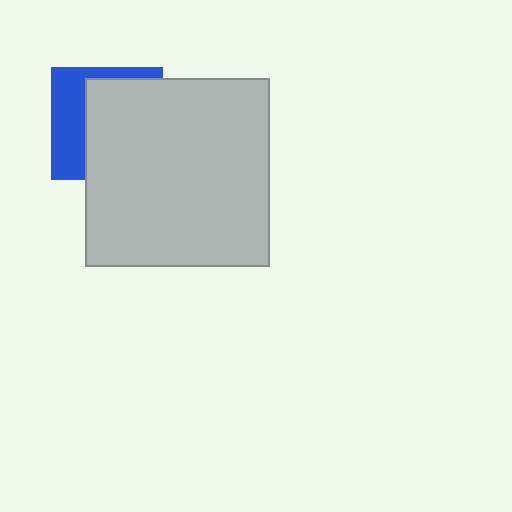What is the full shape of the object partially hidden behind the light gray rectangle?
The partially hidden object is a blue square.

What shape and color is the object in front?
The object in front is a light gray rectangle.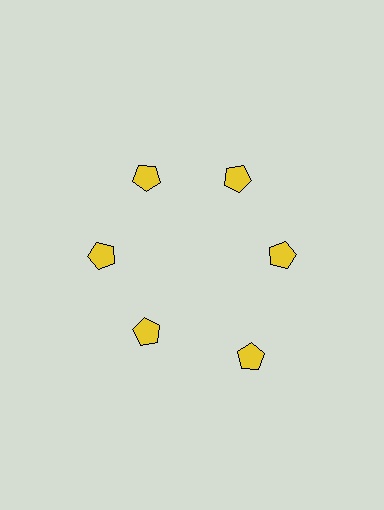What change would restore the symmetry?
The symmetry would be restored by moving it inward, back onto the ring so that all 6 pentagons sit at equal angles and equal distance from the center.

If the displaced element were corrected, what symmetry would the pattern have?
It would have 6-fold rotational symmetry — the pattern would map onto itself every 60 degrees.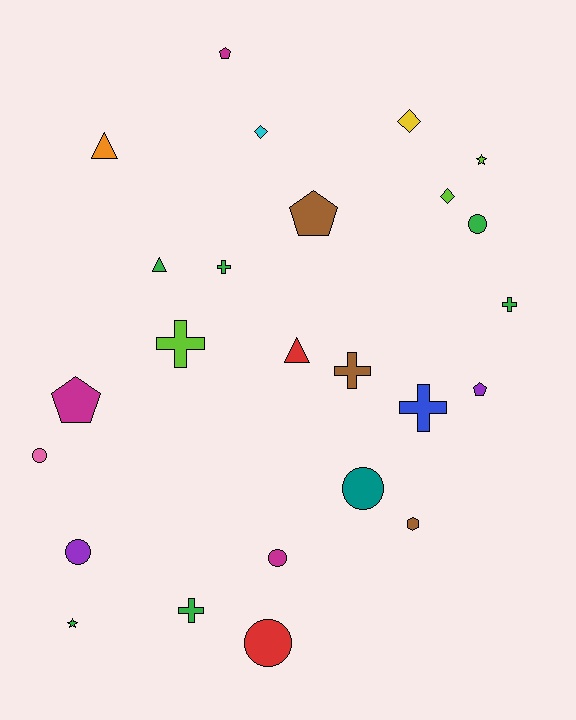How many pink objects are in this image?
There is 1 pink object.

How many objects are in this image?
There are 25 objects.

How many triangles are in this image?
There are 3 triangles.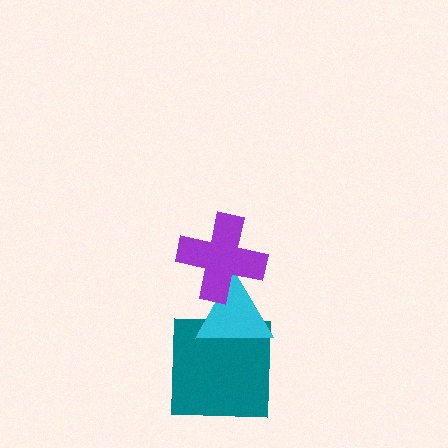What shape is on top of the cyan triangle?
The purple cross is on top of the cyan triangle.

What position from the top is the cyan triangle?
The cyan triangle is 2nd from the top.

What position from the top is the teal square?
The teal square is 3rd from the top.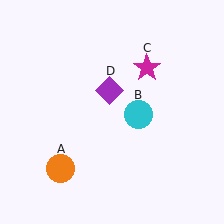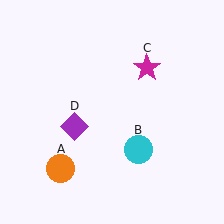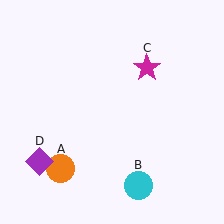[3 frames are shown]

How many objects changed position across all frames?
2 objects changed position: cyan circle (object B), purple diamond (object D).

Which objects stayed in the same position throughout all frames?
Orange circle (object A) and magenta star (object C) remained stationary.